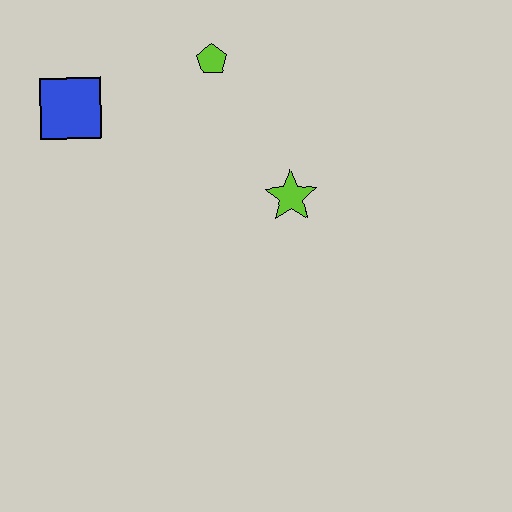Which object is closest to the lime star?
The lime pentagon is closest to the lime star.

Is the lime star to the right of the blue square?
Yes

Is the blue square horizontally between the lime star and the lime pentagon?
No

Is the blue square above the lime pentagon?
No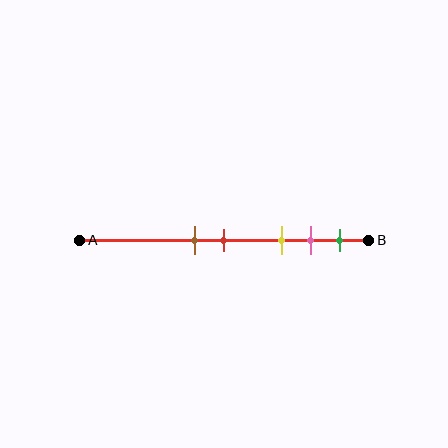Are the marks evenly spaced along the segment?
No, the marks are not evenly spaced.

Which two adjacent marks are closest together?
The brown and red marks are the closest adjacent pair.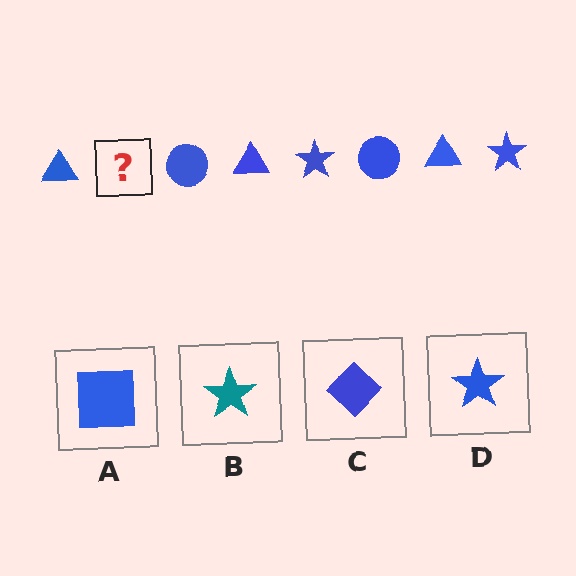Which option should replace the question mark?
Option D.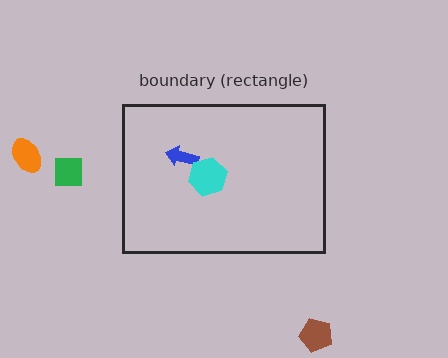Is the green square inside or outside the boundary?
Outside.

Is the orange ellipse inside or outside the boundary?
Outside.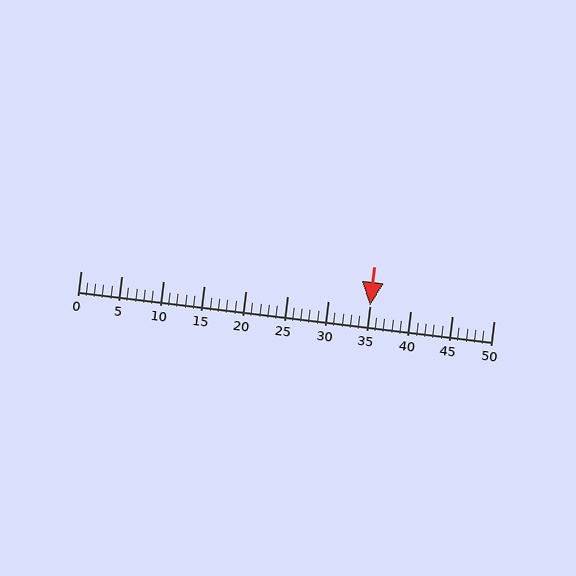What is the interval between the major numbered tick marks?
The major tick marks are spaced 5 units apart.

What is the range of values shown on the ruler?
The ruler shows values from 0 to 50.